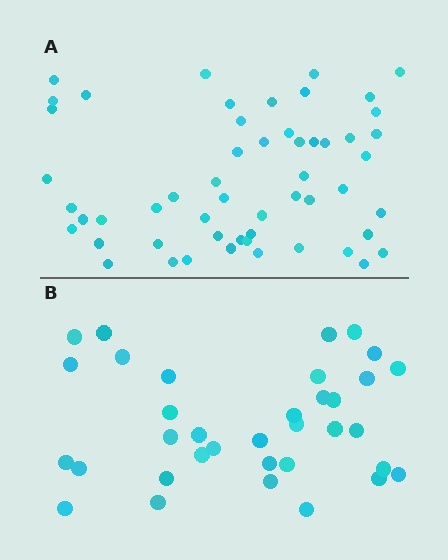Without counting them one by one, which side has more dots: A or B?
Region A (the top region) has more dots.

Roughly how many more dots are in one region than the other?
Region A has approximately 20 more dots than region B.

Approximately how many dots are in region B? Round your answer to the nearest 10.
About 40 dots. (The exact count is 35, which rounds to 40.)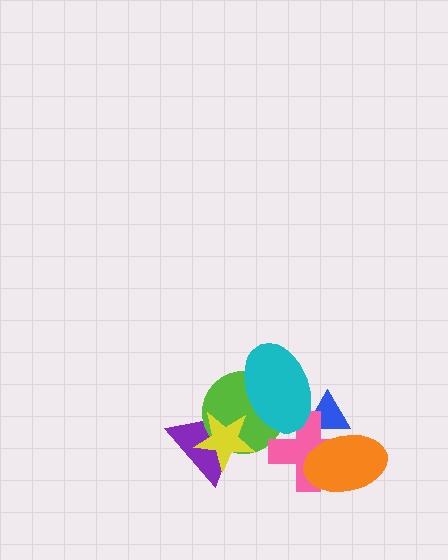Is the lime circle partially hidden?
Yes, it is partially covered by another shape.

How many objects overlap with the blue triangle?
3 objects overlap with the blue triangle.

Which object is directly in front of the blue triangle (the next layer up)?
The pink cross is directly in front of the blue triangle.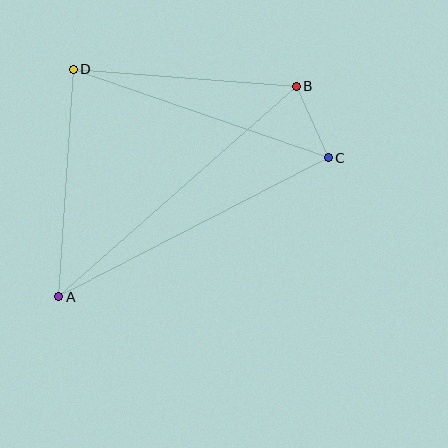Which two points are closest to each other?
Points B and C are closest to each other.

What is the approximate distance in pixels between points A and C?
The distance between A and C is approximately 304 pixels.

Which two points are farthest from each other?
Points A and B are farthest from each other.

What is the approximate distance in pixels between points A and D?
The distance between A and D is approximately 228 pixels.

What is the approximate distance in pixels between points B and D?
The distance between B and D is approximately 224 pixels.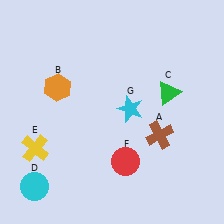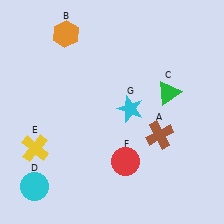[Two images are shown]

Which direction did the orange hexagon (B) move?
The orange hexagon (B) moved up.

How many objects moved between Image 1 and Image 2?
1 object moved between the two images.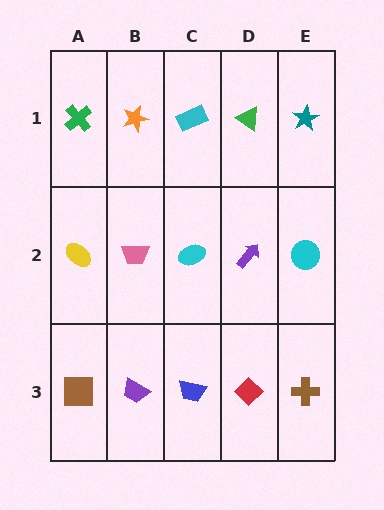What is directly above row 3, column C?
A cyan ellipse.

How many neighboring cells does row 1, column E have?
2.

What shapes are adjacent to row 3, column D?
A purple arrow (row 2, column D), a blue trapezoid (row 3, column C), a brown cross (row 3, column E).